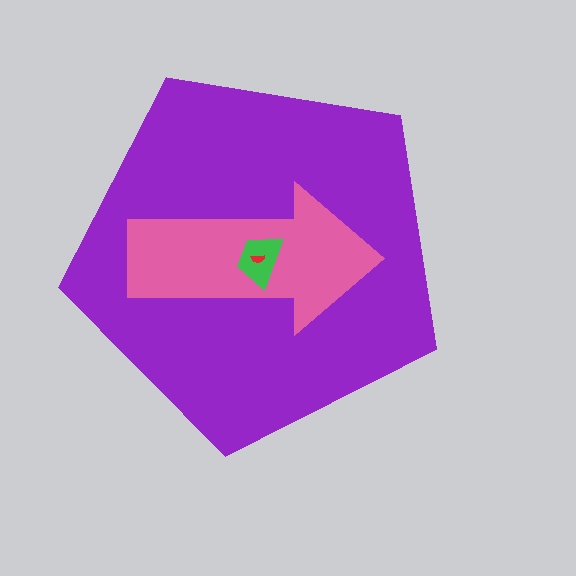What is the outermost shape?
The purple pentagon.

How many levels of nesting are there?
4.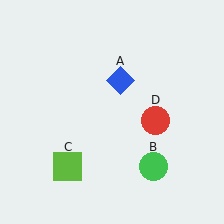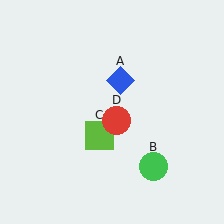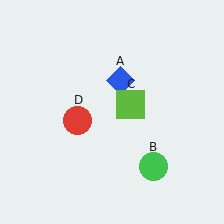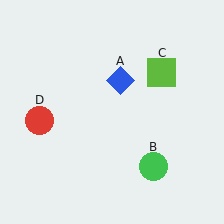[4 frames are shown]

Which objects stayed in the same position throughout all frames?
Blue diamond (object A) and green circle (object B) remained stationary.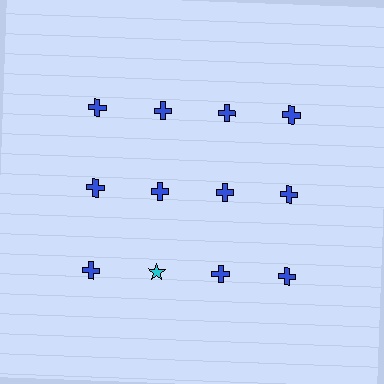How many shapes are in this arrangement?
There are 12 shapes arranged in a grid pattern.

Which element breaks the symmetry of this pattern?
The cyan star in the third row, second from left column breaks the symmetry. All other shapes are blue crosses.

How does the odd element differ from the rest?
It differs in both color (cyan instead of blue) and shape (star instead of cross).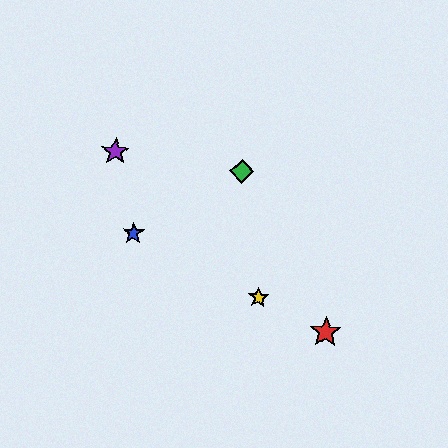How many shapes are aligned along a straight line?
3 shapes (the red star, the blue star, the yellow star) are aligned along a straight line.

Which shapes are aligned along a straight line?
The red star, the blue star, the yellow star are aligned along a straight line.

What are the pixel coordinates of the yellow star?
The yellow star is at (258, 298).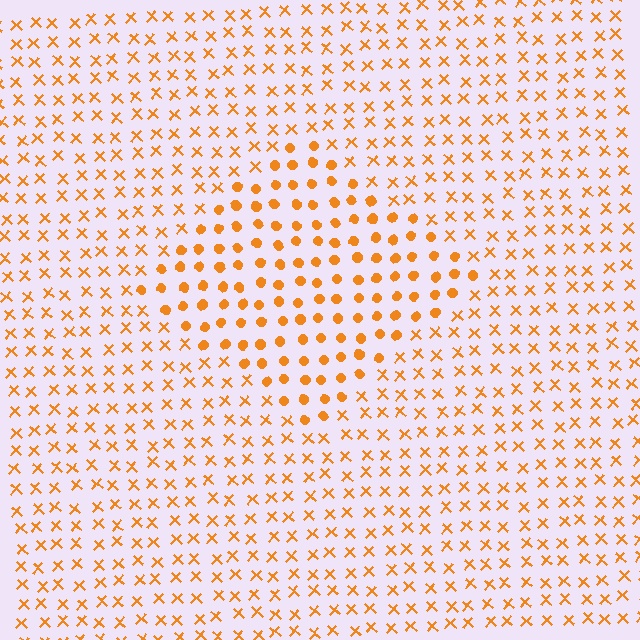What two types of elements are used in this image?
The image uses circles inside the diamond region and X marks outside it.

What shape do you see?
I see a diamond.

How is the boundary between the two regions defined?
The boundary is defined by a change in element shape: circles inside vs. X marks outside. All elements share the same color and spacing.